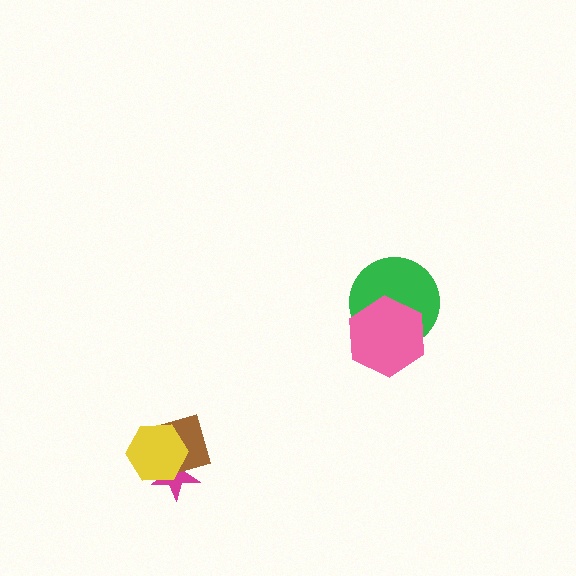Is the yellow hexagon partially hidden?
No, no other shape covers it.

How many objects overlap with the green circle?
1 object overlaps with the green circle.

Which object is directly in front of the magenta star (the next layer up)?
The brown diamond is directly in front of the magenta star.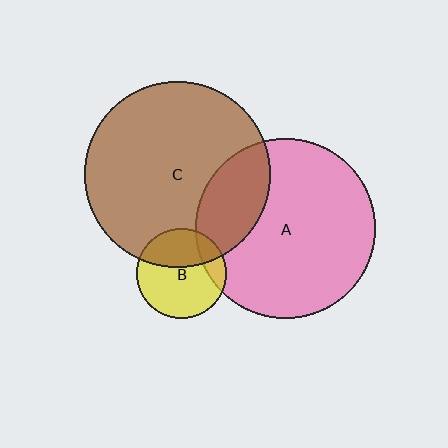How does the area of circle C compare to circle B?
Approximately 4.2 times.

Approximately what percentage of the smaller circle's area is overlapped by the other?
Approximately 15%.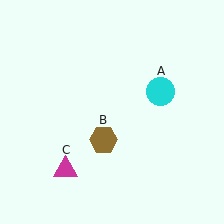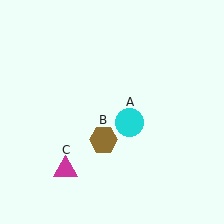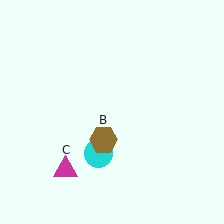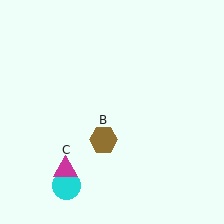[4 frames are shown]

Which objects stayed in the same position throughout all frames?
Brown hexagon (object B) and magenta triangle (object C) remained stationary.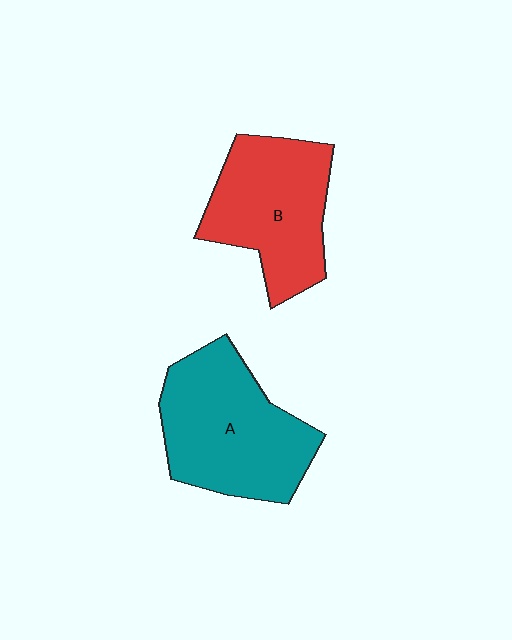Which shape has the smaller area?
Shape B (red).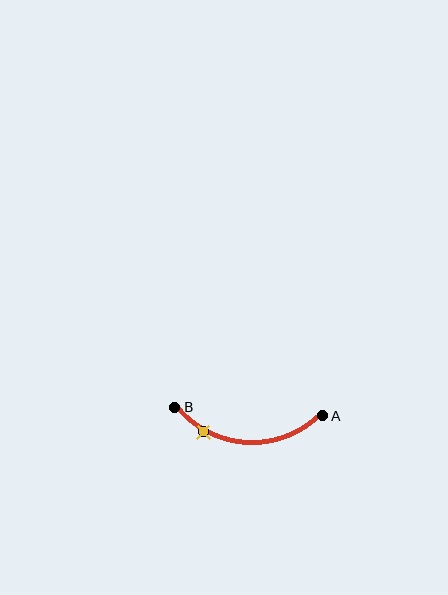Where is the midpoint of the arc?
The arc midpoint is the point on the curve farthest from the straight line joining A and B. It sits below that line.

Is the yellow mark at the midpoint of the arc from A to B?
No. The yellow mark lies on the arc but is closer to endpoint B. The arc midpoint would be at the point on the curve equidistant along the arc from both A and B.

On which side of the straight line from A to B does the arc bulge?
The arc bulges below the straight line connecting A and B.